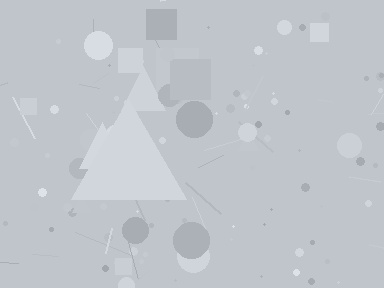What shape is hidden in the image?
A triangle is hidden in the image.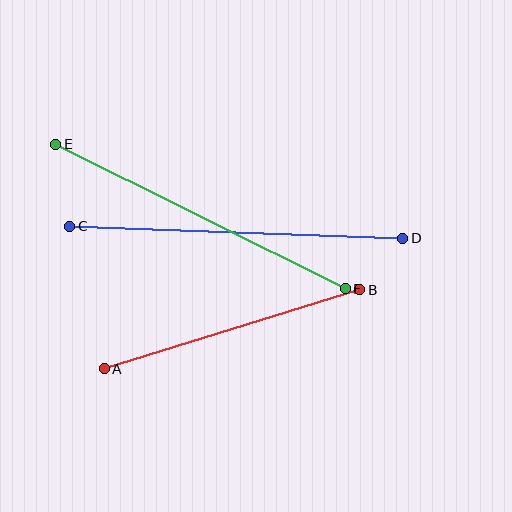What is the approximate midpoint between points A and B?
The midpoint is at approximately (232, 329) pixels.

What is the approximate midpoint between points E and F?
The midpoint is at approximately (200, 217) pixels.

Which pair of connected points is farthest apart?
Points C and D are farthest apart.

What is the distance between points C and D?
The distance is approximately 333 pixels.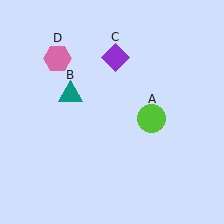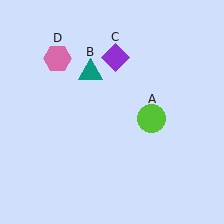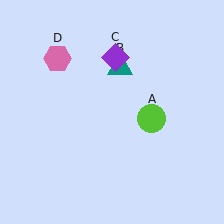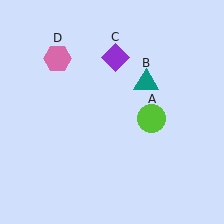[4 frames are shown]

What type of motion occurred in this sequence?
The teal triangle (object B) rotated clockwise around the center of the scene.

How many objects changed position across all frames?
1 object changed position: teal triangle (object B).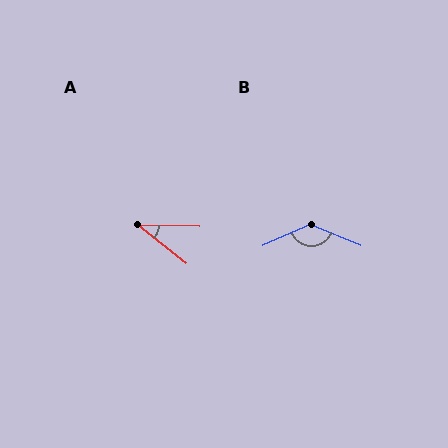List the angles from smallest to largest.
A (37°), B (134°).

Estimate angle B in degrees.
Approximately 134 degrees.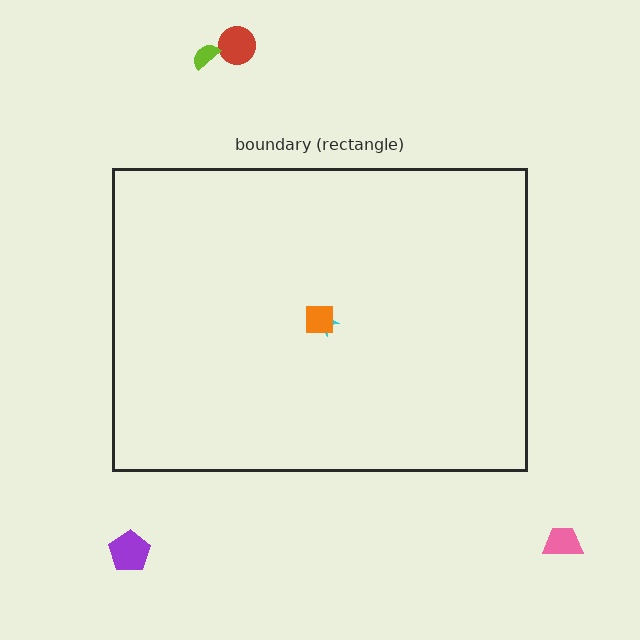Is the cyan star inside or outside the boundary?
Inside.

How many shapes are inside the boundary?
2 inside, 4 outside.